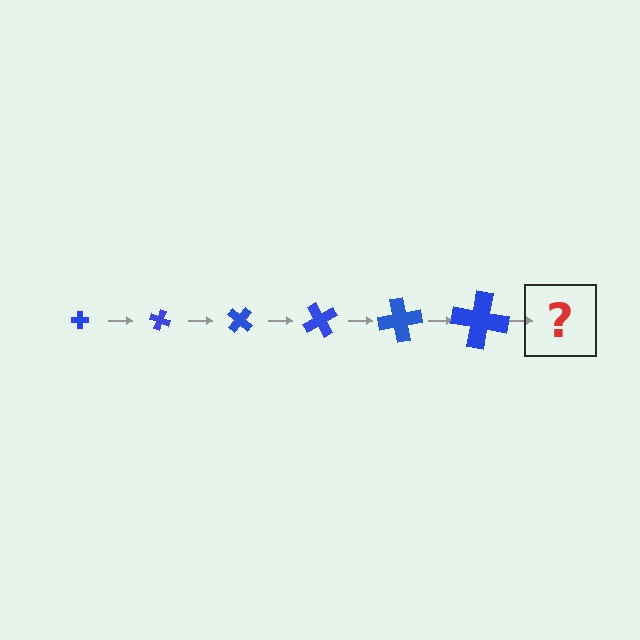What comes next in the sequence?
The next element should be a cross, larger than the previous one and rotated 120 degrees from the start.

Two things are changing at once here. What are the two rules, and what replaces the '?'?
The two rules are that the cross grows larger each step and it rotates 20 degrees each step. The '?' should be a cross, larger than the previous one and rotated 120 degrees from the start.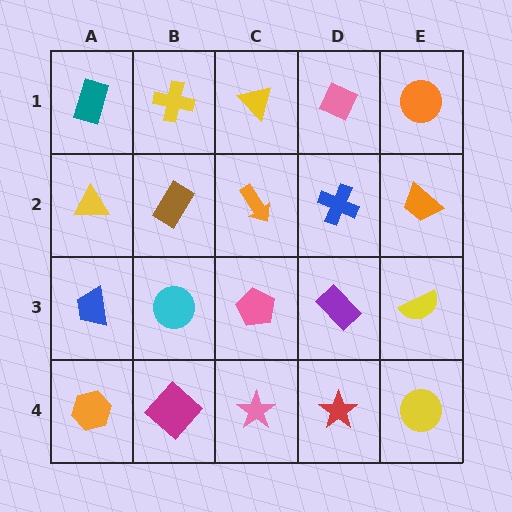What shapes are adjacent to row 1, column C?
An orange arrow (row 2, column C), a yellow cross (row 1, column B), a pink diamond (row 1, column D).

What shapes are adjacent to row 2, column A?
A teal rectangle (row 1, column A), a blue trapezoid (row 3, column A), a brown rectangle (row 2, column B).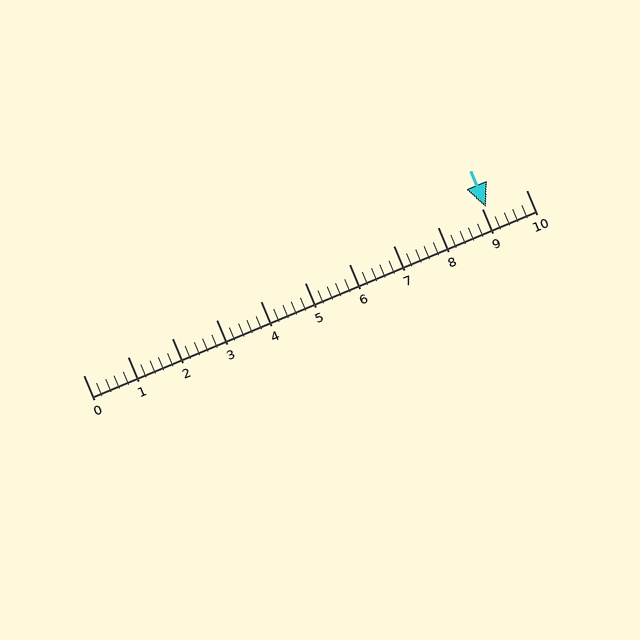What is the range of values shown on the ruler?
The ruler shows values from 0 to 10.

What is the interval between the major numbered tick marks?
The major tick marks are spaced 1 units apart.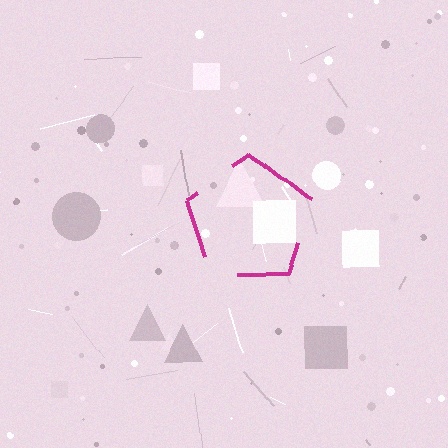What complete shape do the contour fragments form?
The contour fragments form a pentagon.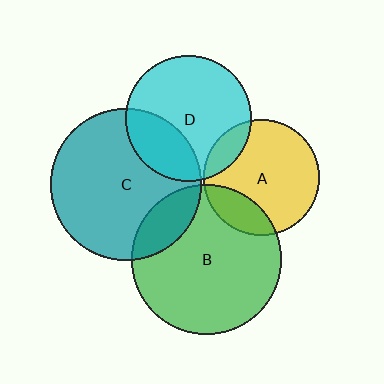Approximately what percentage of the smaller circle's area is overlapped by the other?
Approximately 15%.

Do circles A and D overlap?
Yes.